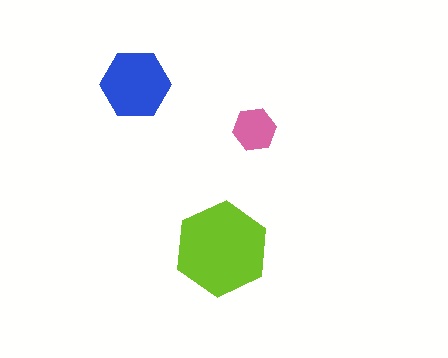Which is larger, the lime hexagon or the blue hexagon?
The lime one.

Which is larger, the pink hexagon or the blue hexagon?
The blue one.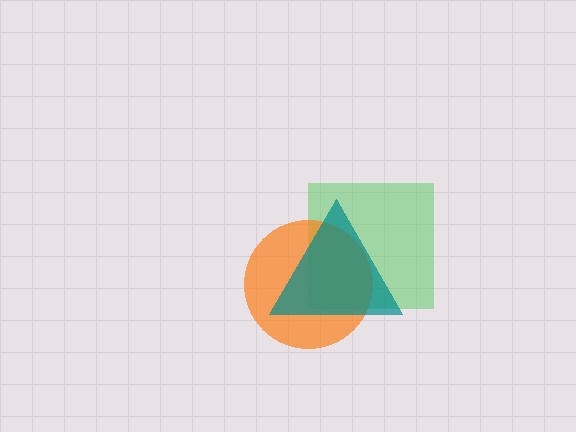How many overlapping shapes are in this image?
There are 3 overlapping shapes in the image.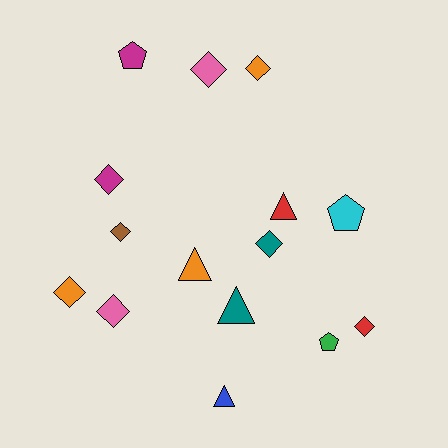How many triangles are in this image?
There are 4 triangles.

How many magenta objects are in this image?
There are 2 magenta objects.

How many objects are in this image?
There are 15 objects.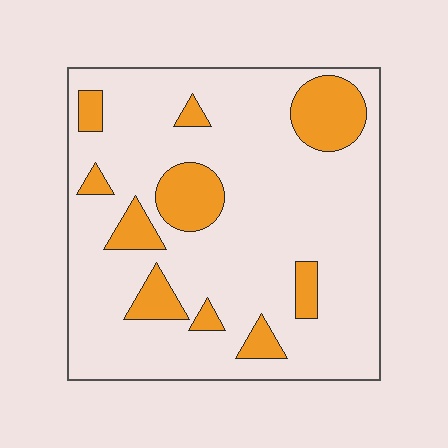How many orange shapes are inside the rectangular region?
10.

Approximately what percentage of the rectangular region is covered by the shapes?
Approximately 20%.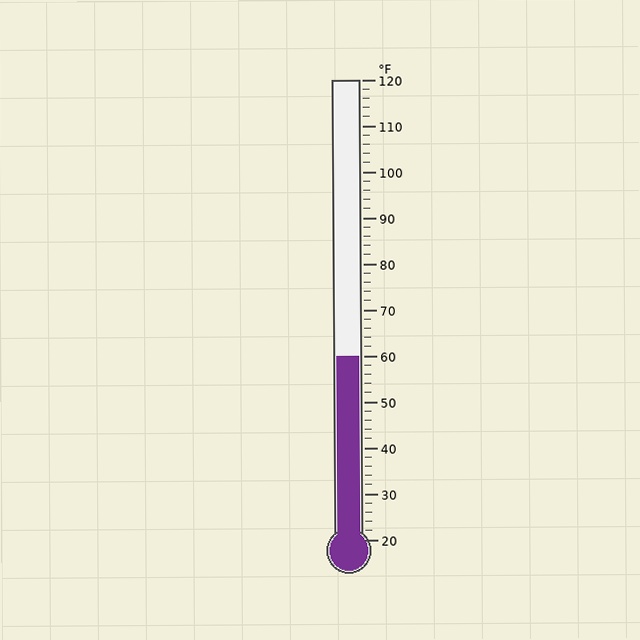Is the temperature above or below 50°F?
The temperature is above 50°F.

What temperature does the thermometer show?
The thermometer shows approximately 60°F.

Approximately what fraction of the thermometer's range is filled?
The thermometer is filled to approximately 40% of its range.